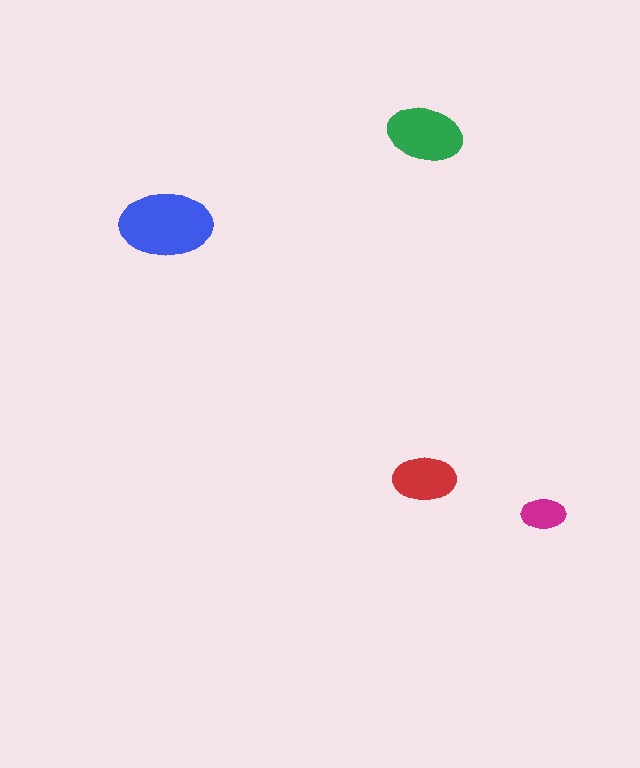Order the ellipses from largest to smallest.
the blue one, the green one, the red one, the magenta one.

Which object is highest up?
The green ellipse is topmost.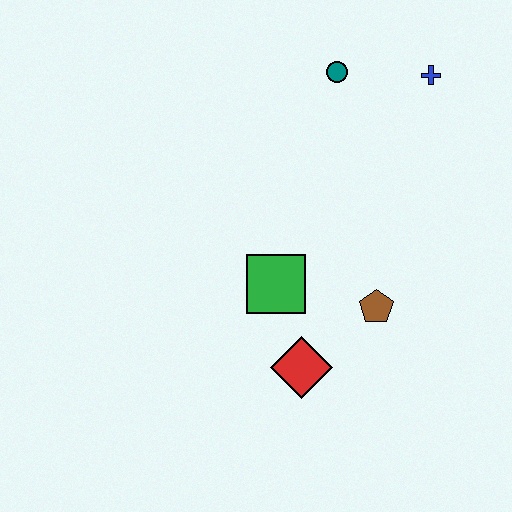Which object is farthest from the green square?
The blue cross is farthest from the green square.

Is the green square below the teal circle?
Yes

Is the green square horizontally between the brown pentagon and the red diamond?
No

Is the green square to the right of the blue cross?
No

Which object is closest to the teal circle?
The blue cross is closest to the teal circle.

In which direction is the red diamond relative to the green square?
The red diamond is below the green square.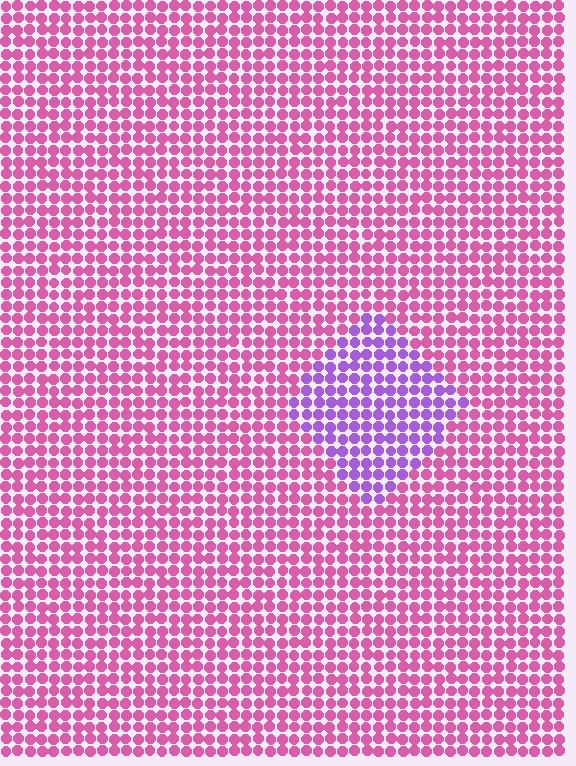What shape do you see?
I see a diamond.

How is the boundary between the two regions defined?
The boundary is defined purely by a slight shift in hue (about 49 degrees). Spacing, size, and orientation are identical on both sides.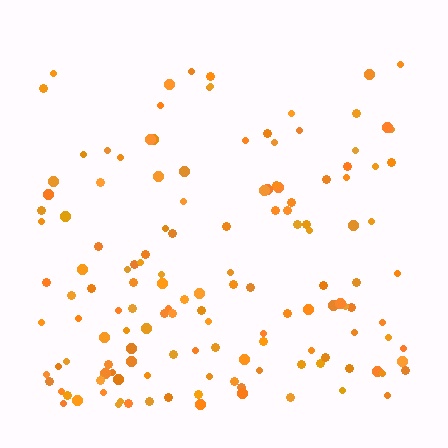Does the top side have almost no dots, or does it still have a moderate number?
Still a moderate number, just noticeably fewer than the bottom.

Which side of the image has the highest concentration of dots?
The bottom.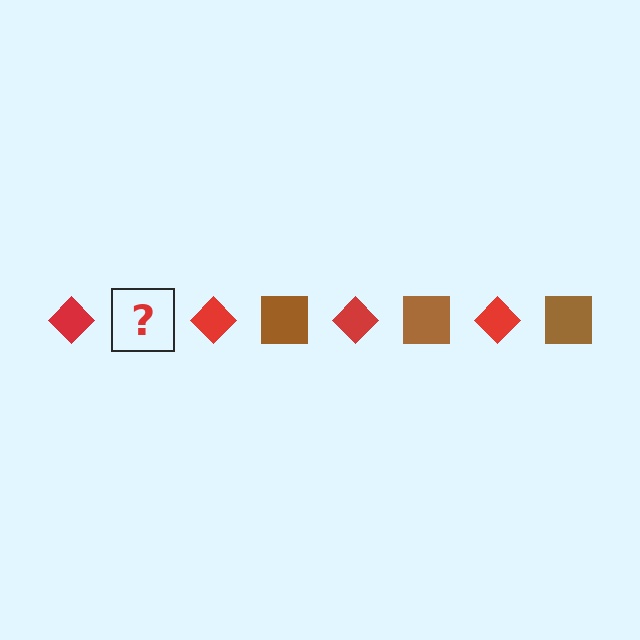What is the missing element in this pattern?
The missing element is a brown square.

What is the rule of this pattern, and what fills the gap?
The rule is that the pattern alternates between red diamond and brown square. The gap should be filled with a brown square.